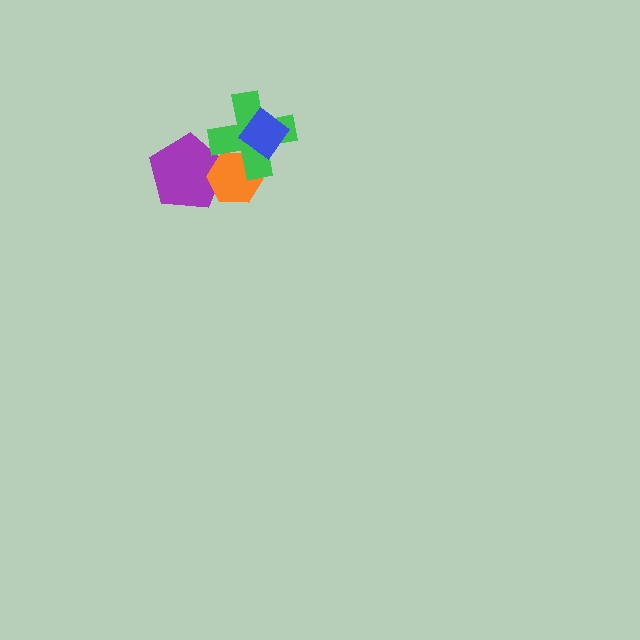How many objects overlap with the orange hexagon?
2 objects overlap with the orange hexagon.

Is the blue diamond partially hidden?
No, no other shape covers it.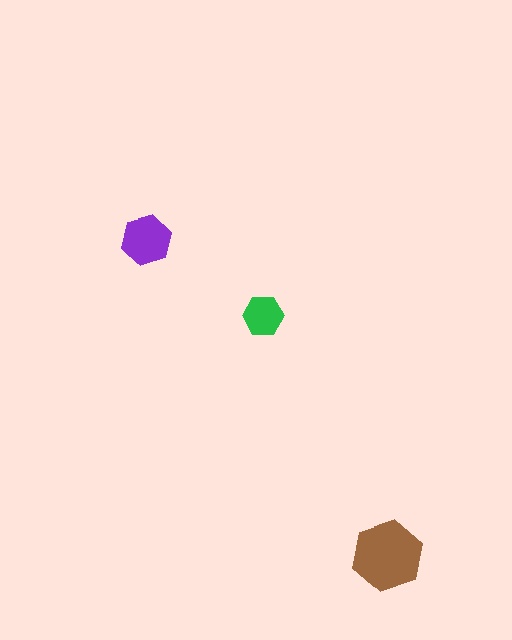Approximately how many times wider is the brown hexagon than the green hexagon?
About 2 times wider.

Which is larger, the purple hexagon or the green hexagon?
The purple one.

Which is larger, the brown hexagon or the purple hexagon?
The brown one.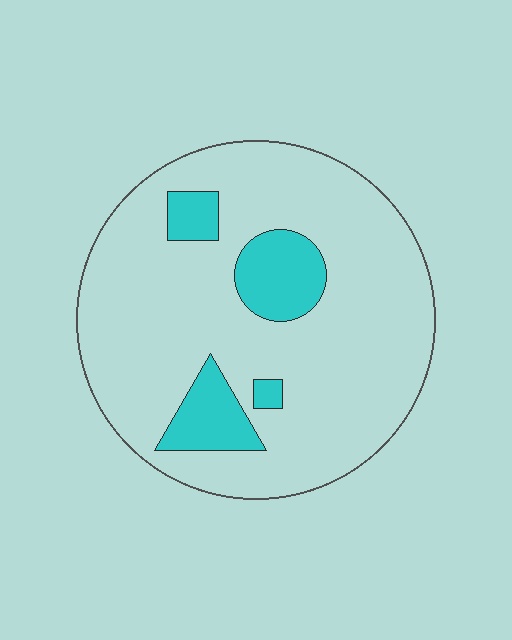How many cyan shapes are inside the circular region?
4.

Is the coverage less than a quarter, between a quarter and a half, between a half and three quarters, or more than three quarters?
Less than a quarter.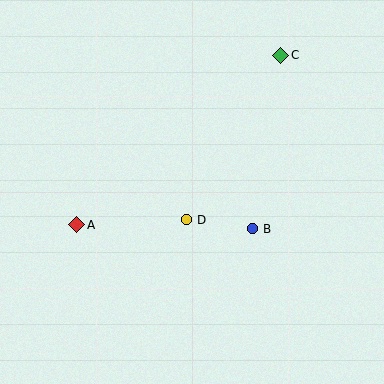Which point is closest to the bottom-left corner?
Point A is closest to the bottom-left corner.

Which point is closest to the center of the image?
Point D at (187, 220) is closest to the center.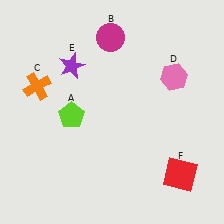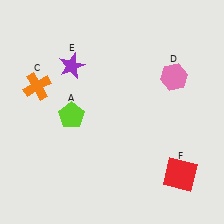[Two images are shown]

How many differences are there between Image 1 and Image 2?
There is 1 difference between the two images.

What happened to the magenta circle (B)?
The magenta circle (B) was removed in Image 2. It was in the top-left area of Image 1.